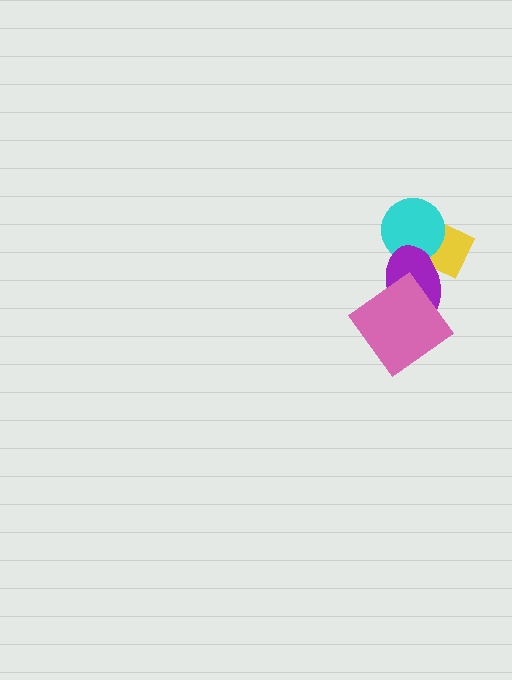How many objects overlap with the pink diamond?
1 object overlaps with the pink diamond.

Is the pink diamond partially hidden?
No, no other shape covers it.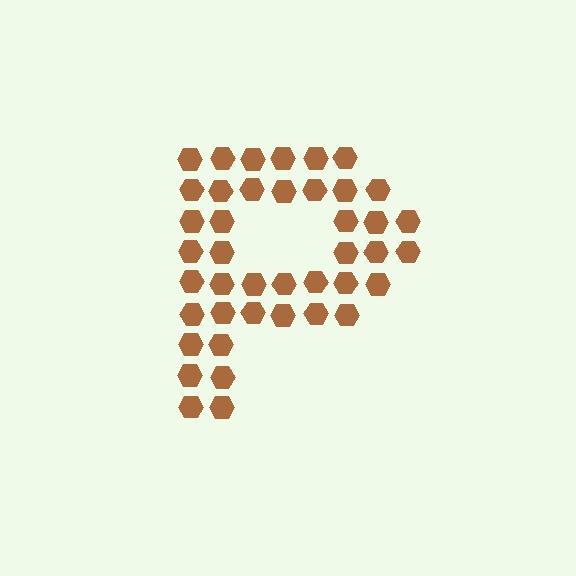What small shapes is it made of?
It is made of small hexagons.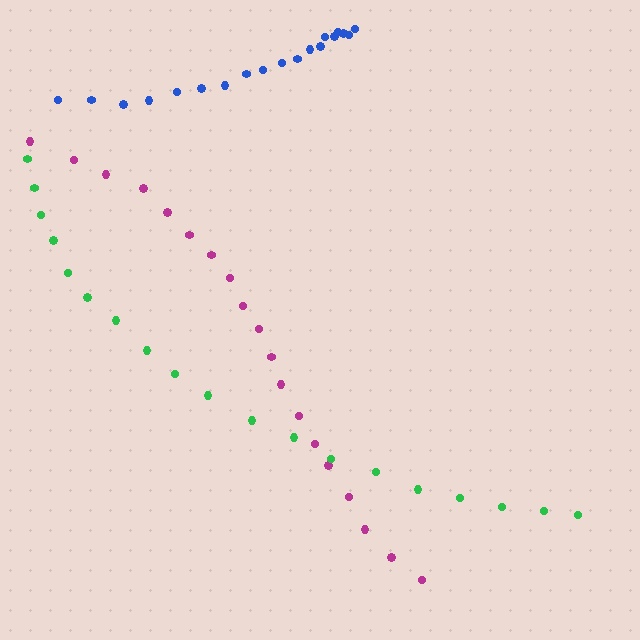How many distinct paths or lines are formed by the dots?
There are 3 distinct paths.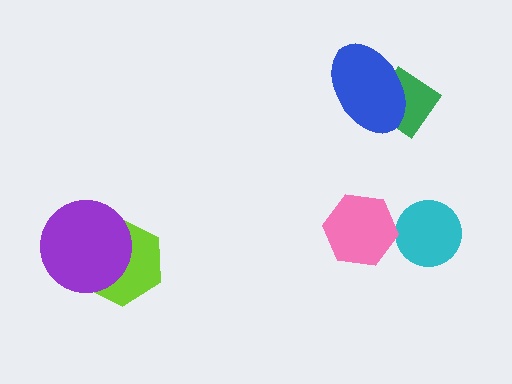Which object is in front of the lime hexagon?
The purple circle is in front of the lime hexagon.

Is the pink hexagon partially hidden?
No, no other shape covers it.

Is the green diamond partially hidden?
Yes, it is partially covered by another shape.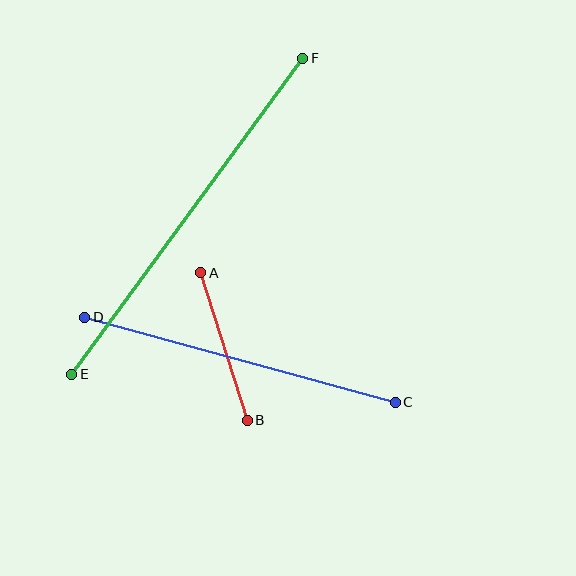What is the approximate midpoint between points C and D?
The midpoint is at approximately (240, 360) pixels.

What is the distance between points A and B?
The distance is approximately 154 pixels.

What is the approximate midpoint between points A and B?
The midpoint is at approximately (224, 347) pixels.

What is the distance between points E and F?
The distance is approximately 391 pixels.